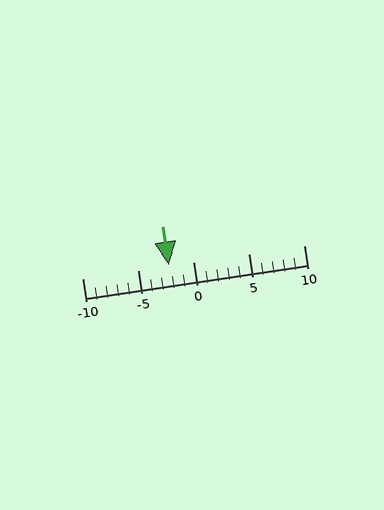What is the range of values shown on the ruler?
The ruler shows values from -10 to 10.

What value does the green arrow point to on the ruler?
The green arrow points to approximately -2.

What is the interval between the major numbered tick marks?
The major tick marks are spaced 5 units apart.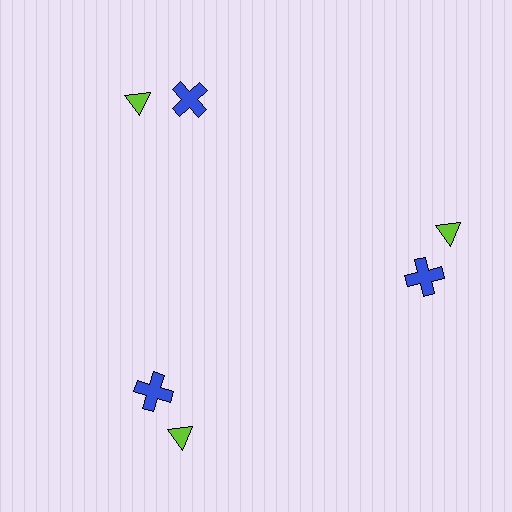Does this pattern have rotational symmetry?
Yes, this pattern has 3-fold rotational symmetry. It looks the same after rotating 120 degrees around the center.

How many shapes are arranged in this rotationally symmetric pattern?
There are 6 shapes, arranged in 3 groups of 2.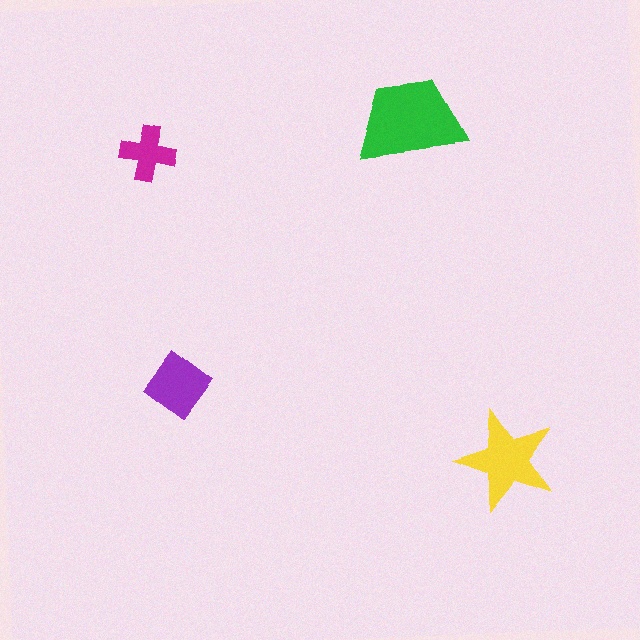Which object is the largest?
The green trapezoid.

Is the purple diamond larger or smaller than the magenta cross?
Larger.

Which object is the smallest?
The magenta cross.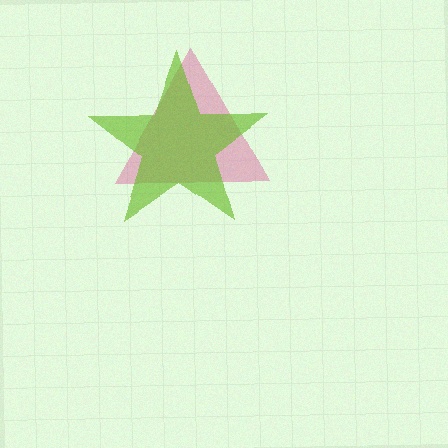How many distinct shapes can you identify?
There are 2 distinct shapes: a pink triangle, a lime star.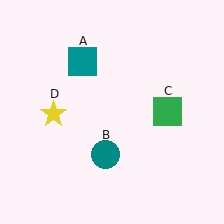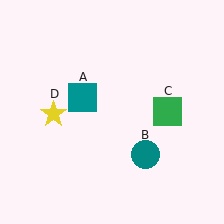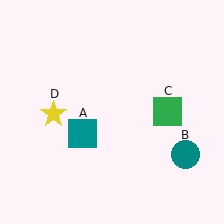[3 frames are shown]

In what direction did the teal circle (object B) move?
The teal circle (object B) moved right.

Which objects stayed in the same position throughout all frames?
Green square (object C) and yellow star (object D) remained stationary.